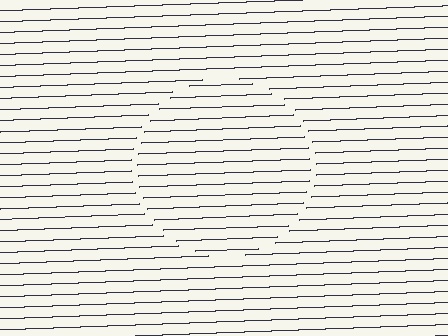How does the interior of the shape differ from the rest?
The interior of the shape contains the same grating, shifted by half a period — the contour is defined by the phase discontinuity where line-ends from the inner and outer gratings abut.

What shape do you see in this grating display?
An illusory circle. The interior of the shape contains the same grating, shifted by half a period — the contour is defined by the phase discontinuity where line-ends from the inner and outer gratings abut.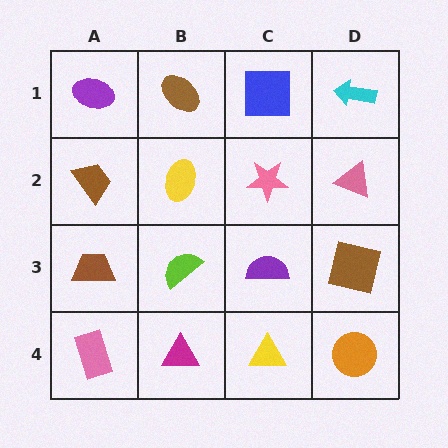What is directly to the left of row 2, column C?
A yellow ellipse.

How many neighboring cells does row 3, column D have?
3.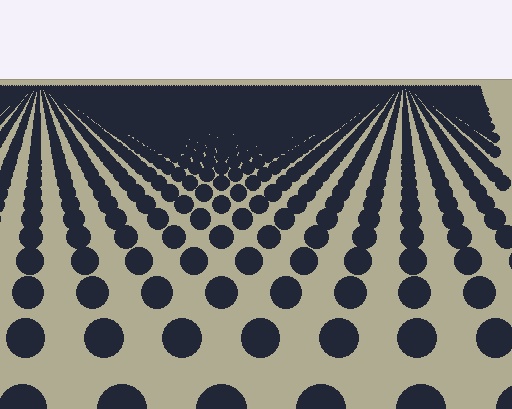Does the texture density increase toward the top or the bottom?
Density increases toward the top.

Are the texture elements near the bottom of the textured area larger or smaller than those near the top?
Larger. Near the bottom, elements are closer to the viewer and appear at a bigger on-screen size.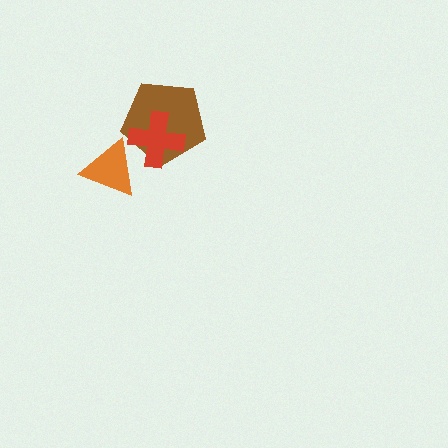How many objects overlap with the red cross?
2 objects overlap with the red cross.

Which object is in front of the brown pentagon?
The red cross is in front of the brown pentagon.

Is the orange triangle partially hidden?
Yes, it is partially covered by another shape.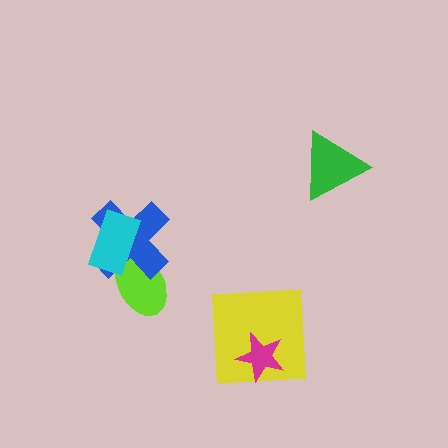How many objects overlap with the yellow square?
1 object overlaps with the yellow square.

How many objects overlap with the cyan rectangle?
2 objects overlap with the cyan rectangle.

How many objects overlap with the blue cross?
2 objects overlap with the blue cross.